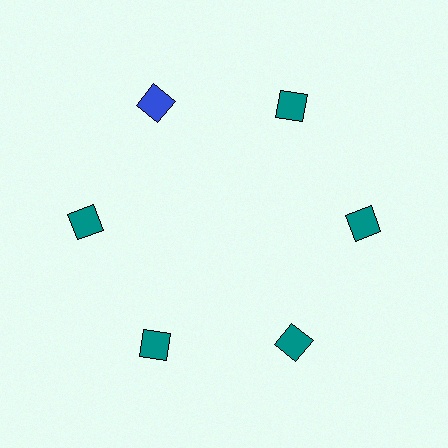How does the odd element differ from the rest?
It has a different color: blue instead of teal.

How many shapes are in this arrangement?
There are 6 shapes arranged in a ring pattern.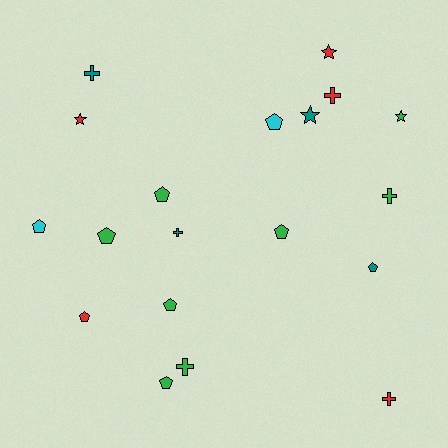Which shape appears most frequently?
Pentagon, with 9 objects.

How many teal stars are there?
There is 1 teal star.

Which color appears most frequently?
Green, with 8 objects.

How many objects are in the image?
There are 19 objects.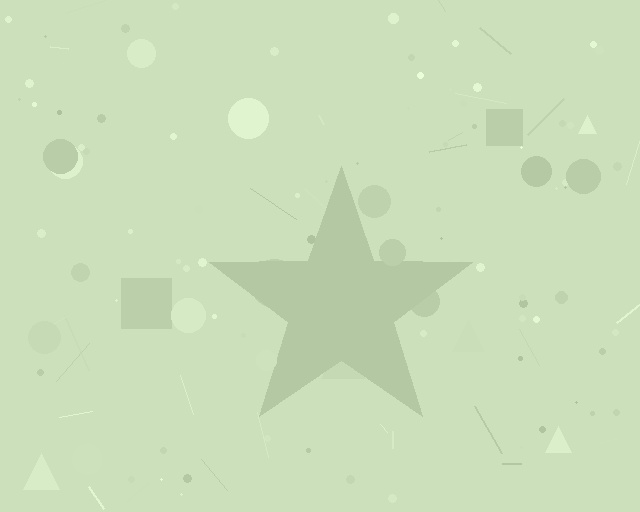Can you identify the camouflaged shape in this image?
The camouflaged shape is a star.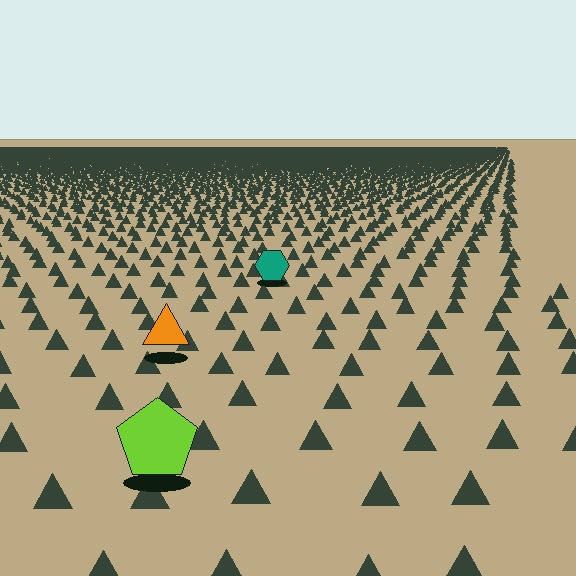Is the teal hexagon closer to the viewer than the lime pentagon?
No. The lime pentagon is closer — you can tell from the texture gradient: the ground texture is coarser near it.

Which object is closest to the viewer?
The lime pentagon is closest. The texture marks near it are larger and more spread out.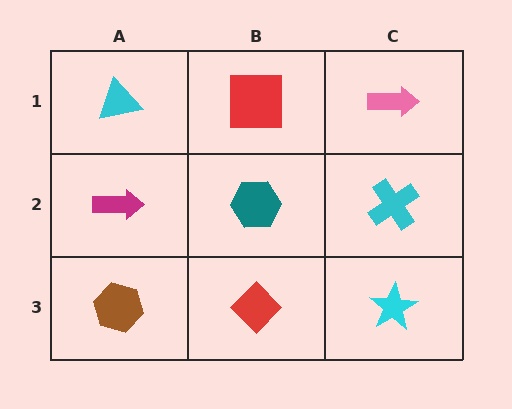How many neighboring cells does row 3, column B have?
3.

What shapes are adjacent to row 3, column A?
A magenta arrow (row 2, column A), a red diamond (row 3, column B).